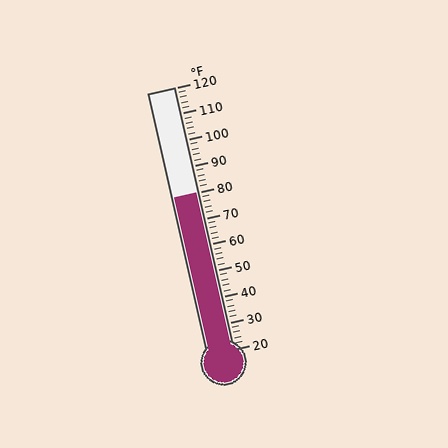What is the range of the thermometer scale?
The thermometer scale ranges from 20°F to 120°F.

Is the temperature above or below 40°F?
The temperature is above 40°F.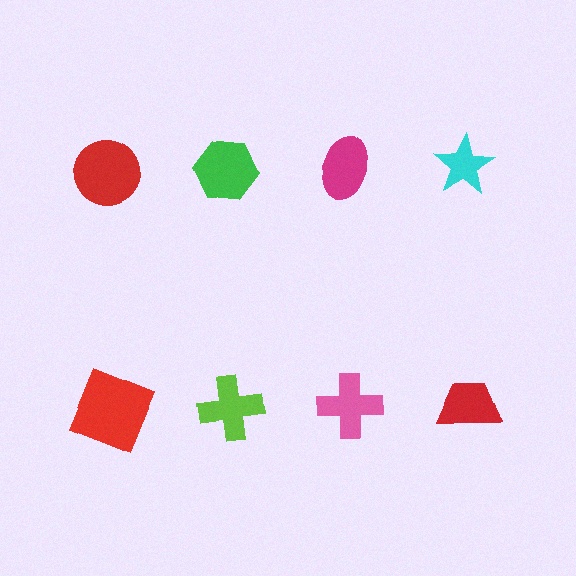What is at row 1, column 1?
A red circle.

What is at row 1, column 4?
A cyan star.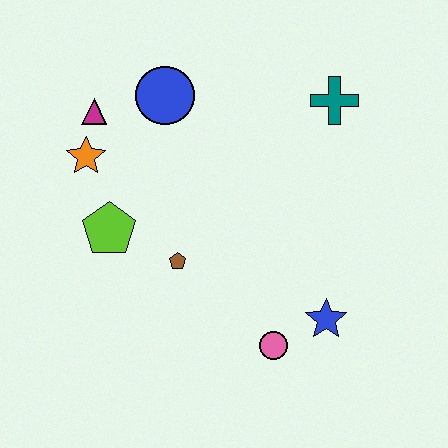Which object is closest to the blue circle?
The magenta triangle is closest to the blue circle.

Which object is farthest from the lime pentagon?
The teal cross is farthest from the lime pentagon.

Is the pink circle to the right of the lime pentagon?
Yes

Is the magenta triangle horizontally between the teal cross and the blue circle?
No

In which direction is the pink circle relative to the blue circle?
The pink circle is below the blue circle.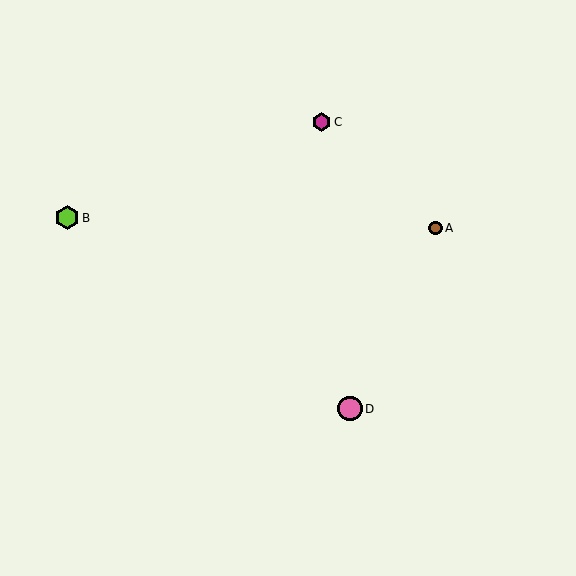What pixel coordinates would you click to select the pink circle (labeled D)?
Click at (350, 409) to select the pink circle D.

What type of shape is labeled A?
Shape A is a brown circle.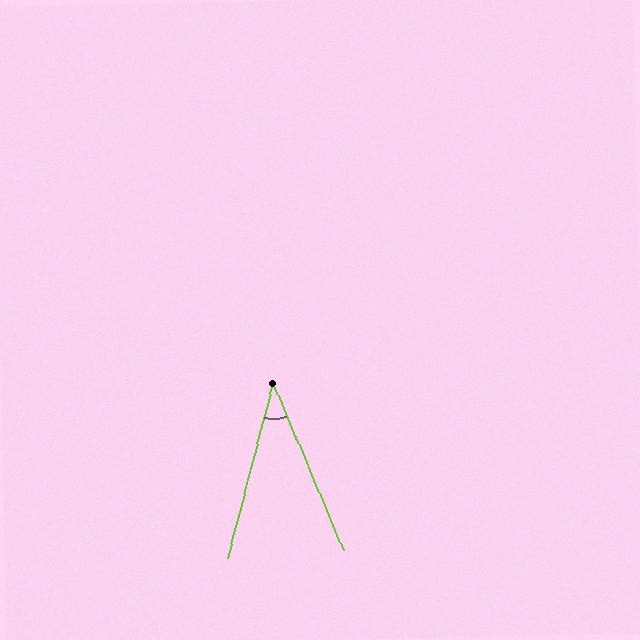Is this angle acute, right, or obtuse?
It is acute.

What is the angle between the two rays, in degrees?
Approximately 37 degrees.